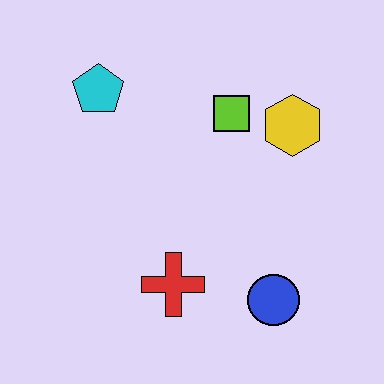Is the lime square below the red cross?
No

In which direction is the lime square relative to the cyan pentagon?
The lime square is to the right of the cyan pentagon.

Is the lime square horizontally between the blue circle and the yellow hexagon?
No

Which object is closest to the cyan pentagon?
The lime square is closest to the cyan pentagon.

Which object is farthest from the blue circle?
The cyan pentagon is farthest from the blue circle.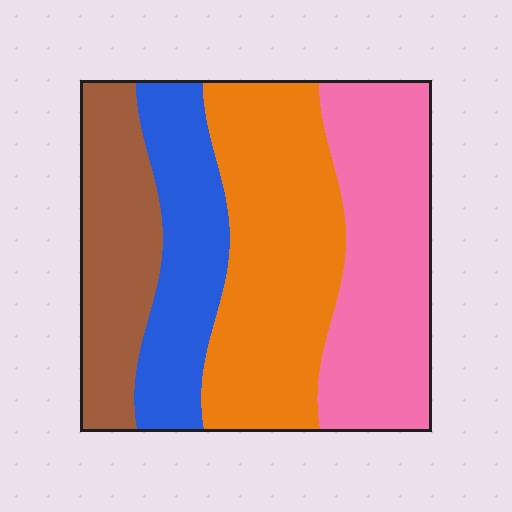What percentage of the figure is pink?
Pink covers about 30% of the figure.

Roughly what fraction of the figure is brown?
Brown covers 19% of the figure.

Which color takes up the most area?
Orange, at roughly 35%.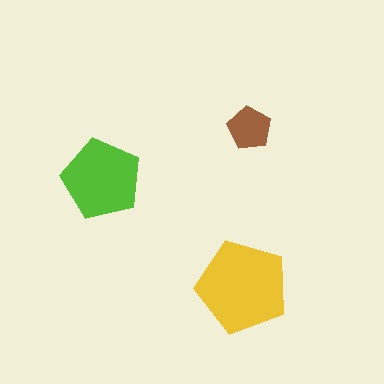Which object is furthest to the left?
The lime pentagon is leftmost.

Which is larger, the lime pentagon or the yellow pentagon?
The yellow one.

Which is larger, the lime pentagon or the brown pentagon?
The lime one.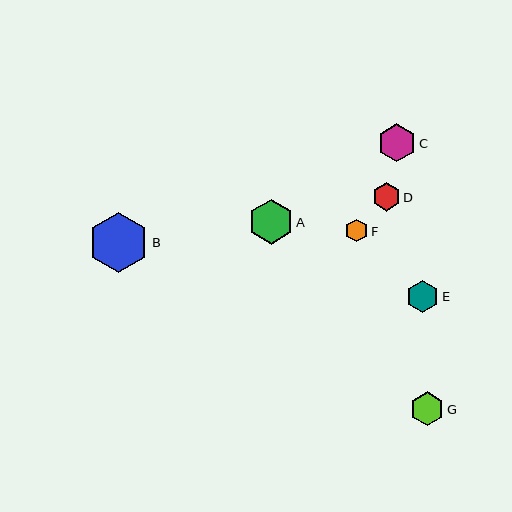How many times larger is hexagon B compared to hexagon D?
Hexagon B is approximately 2.1 times the size of hexagon D.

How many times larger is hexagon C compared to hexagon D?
Hexagon C is approximately 1.4 times the size of hexagon D.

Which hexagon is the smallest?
Hexagon F is the smallest with a size of approximately 23 pixels.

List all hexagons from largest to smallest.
From largest to smallest: B, A, C, G, E, D, F.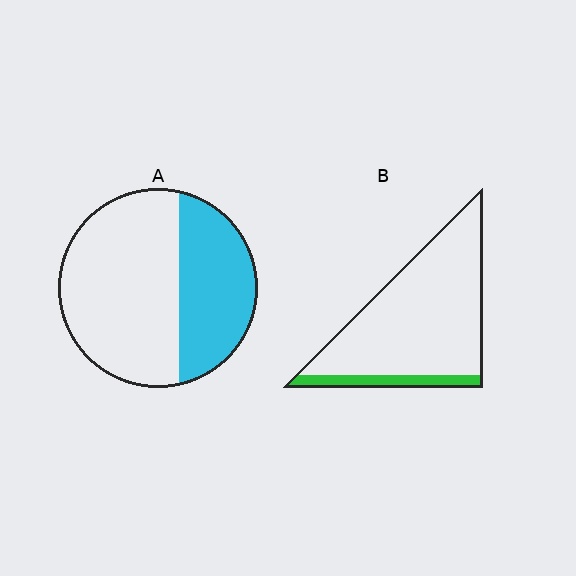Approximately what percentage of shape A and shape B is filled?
A is approximately 35% and B is approximately 15%.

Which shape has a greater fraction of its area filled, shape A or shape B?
Shape A.